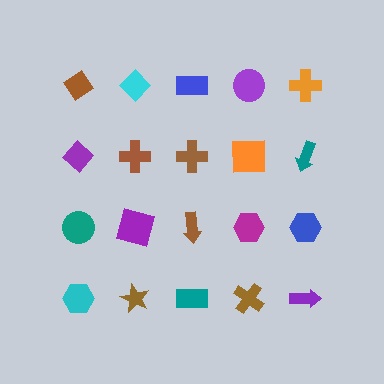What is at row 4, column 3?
A teal rectangle.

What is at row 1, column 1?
A brown diamond.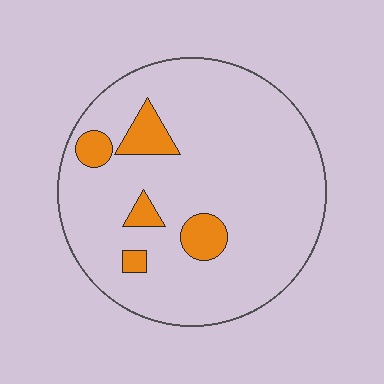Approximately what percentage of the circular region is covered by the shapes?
Approximately 10%.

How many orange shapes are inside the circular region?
5.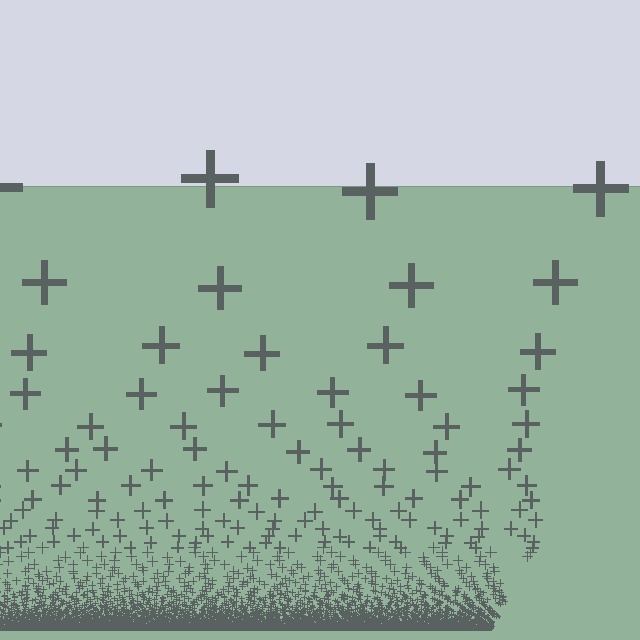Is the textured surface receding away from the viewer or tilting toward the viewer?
The surface appears to tilt toward the viewer. Texture elements get larger and sparser toward the top.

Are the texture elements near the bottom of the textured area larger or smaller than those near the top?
Smaller. The gradient is inverted — elements near the bottom are smaller and denser.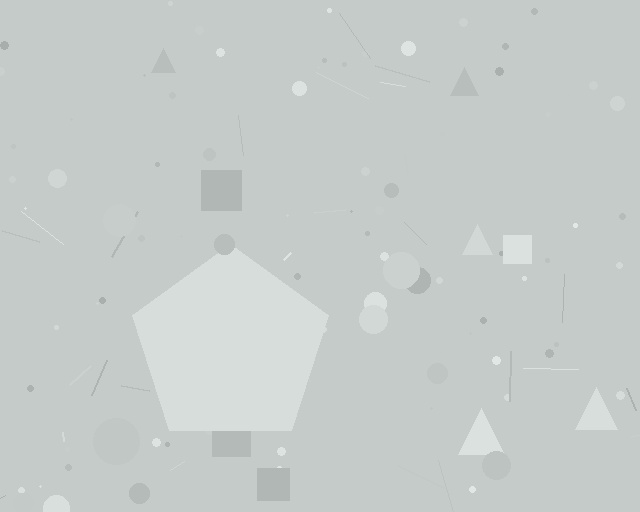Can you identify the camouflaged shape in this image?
The camouflaged shape is a pentagon.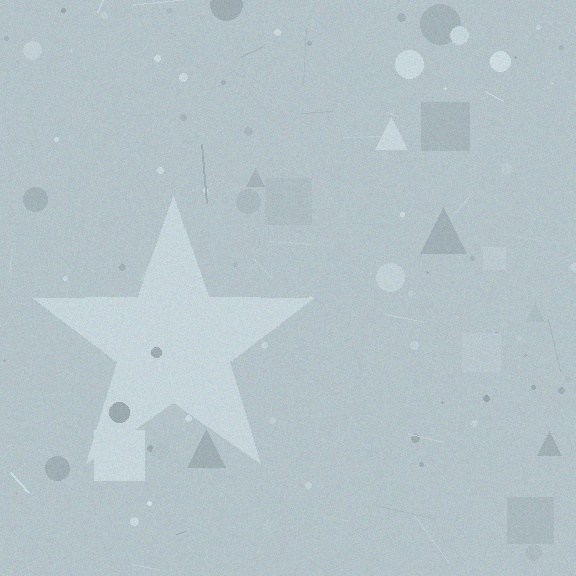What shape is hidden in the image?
A star is hidden in the image.